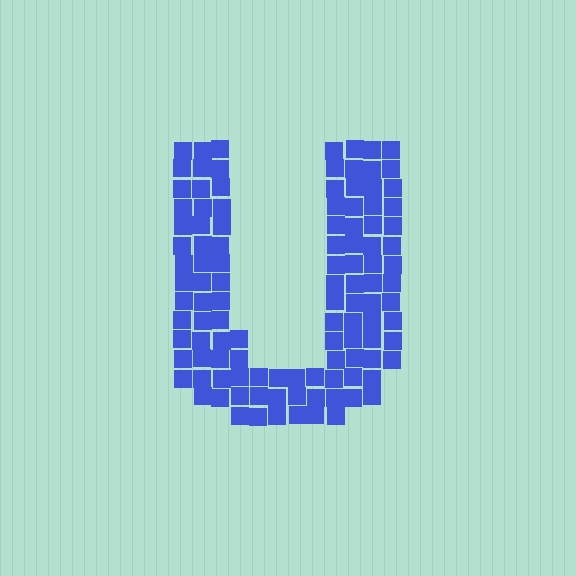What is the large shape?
The large shape is the letter U.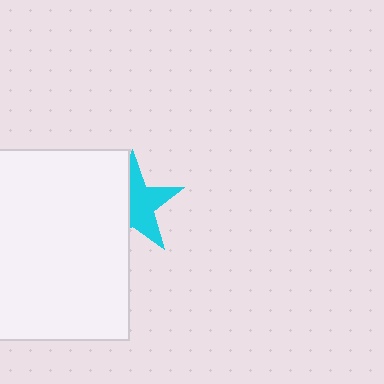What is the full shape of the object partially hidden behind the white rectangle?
The partially hidden object is a cyan star.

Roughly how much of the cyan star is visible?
About half of it is visible (roughly 56%).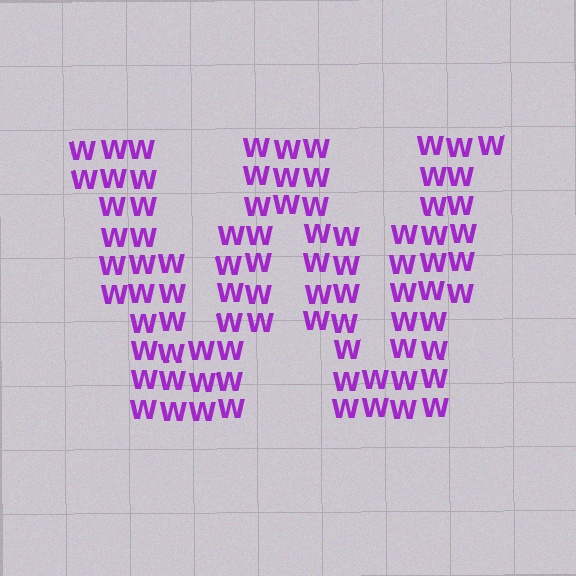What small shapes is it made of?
It is made of small letter W's.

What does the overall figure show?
The overall figure shows the letter W.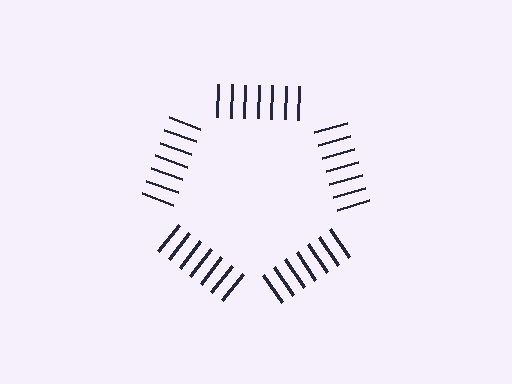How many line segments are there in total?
35 — 7 along each of the 5 edges.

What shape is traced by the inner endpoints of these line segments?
An illusory pentagon — the line segments terminate on its edges but no continuous stroke is drawn.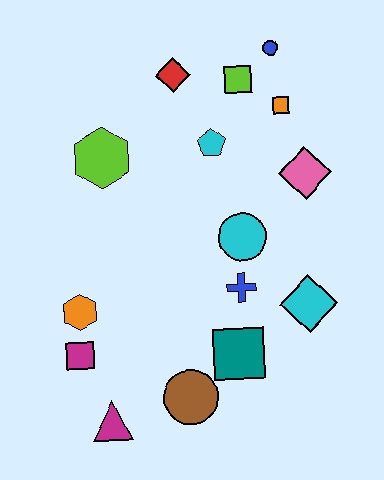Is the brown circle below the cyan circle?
Yes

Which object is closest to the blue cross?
The cyan circle is closest to the blue cross.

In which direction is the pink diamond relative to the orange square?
The pink diamond is below the orange square.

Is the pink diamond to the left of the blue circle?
No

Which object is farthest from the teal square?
The blue circle is farthest from the teal square.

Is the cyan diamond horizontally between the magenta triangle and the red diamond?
No